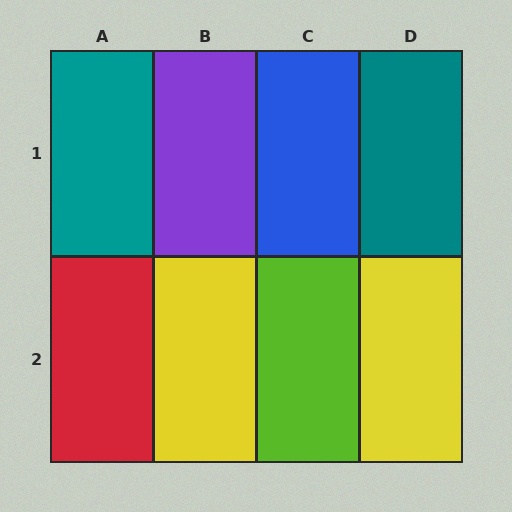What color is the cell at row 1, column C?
Blue.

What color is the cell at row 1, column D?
Teal.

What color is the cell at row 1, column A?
Teal.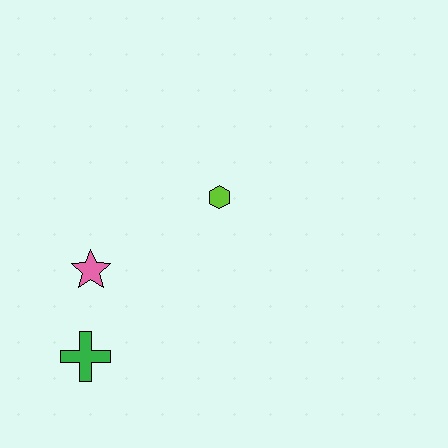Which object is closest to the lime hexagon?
The pink star is closest to the lime hexagon.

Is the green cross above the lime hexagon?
No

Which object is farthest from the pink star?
The lime hexagon is farthest from the pink star.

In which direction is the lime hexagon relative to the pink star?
The lime hexagon is to the right of the pink star.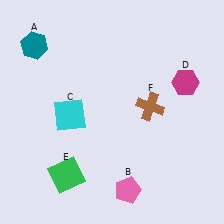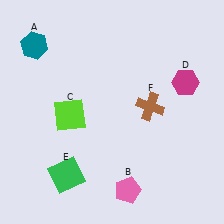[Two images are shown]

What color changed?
The square (C) changed from cyan in Image 1 to lime in Image 2.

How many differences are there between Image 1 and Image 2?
There is 1 difference between the two images.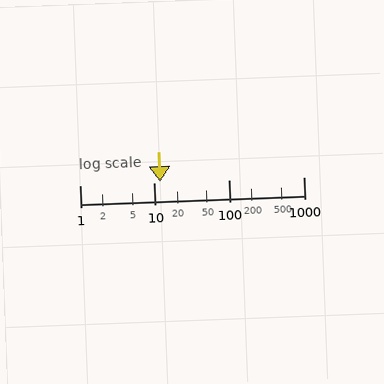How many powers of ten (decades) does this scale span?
The scale spans 3 decades, from 1 to 1000.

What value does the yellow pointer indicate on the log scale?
The pointer indicates approximately 12.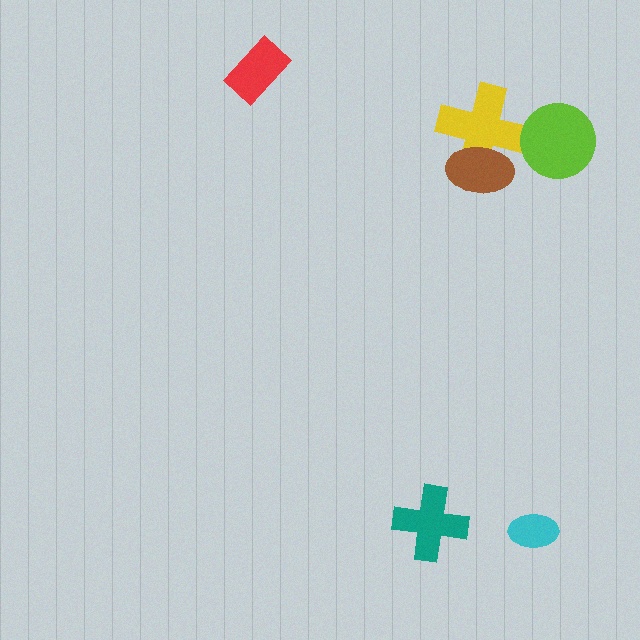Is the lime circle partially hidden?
No, no other shape covers it.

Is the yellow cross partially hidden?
Yes, it is partially covered by another shape.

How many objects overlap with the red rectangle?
0 objects overlap with the red rectangle.